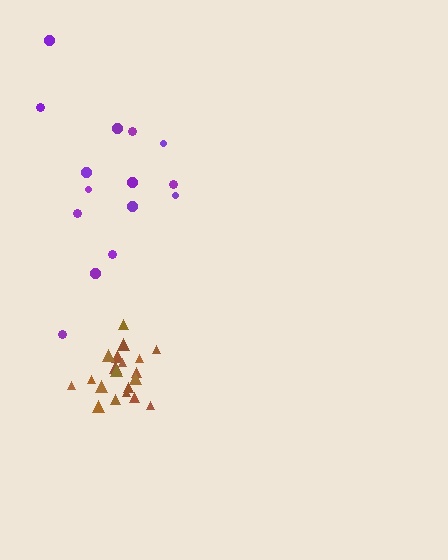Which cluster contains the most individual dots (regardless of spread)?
Brown (20).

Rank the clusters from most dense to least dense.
brown, purple.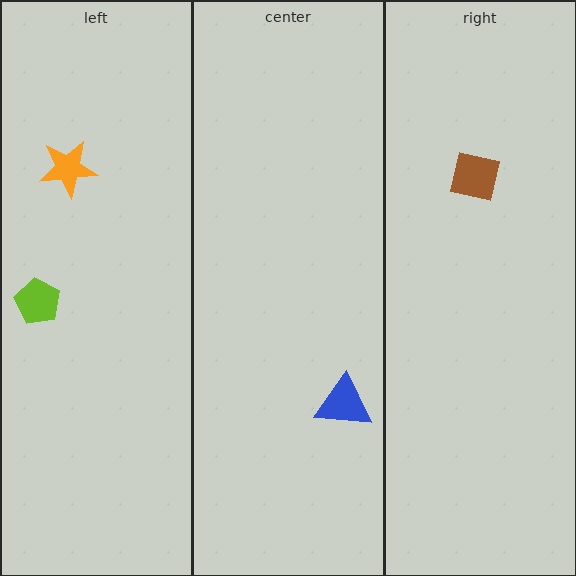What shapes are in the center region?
The blue triangle.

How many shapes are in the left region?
2.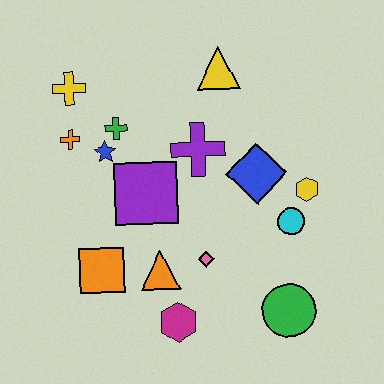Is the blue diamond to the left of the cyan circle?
Yes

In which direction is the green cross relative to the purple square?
The green cross is above the purple square.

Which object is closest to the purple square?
The blue star is closest to the purple square.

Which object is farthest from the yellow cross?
The green circle is farthest from the yellow cross.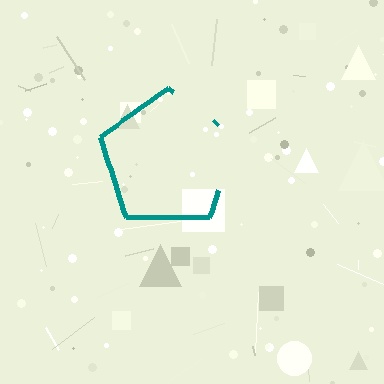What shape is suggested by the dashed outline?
The dashed outline suggests a pentagon.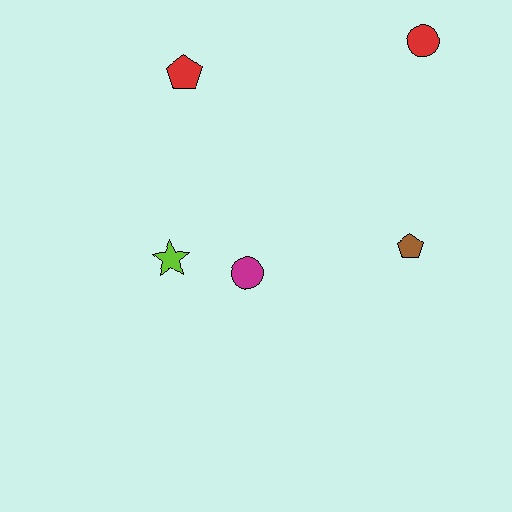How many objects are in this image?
There are 5 objects.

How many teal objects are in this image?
There are no teal objects.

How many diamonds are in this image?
There are no diamonds.